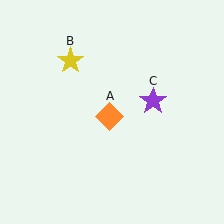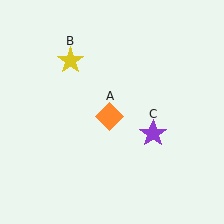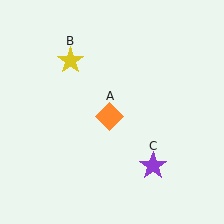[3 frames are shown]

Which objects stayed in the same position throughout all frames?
Orange diamond (object A) and yellow star (object B) remained stationary.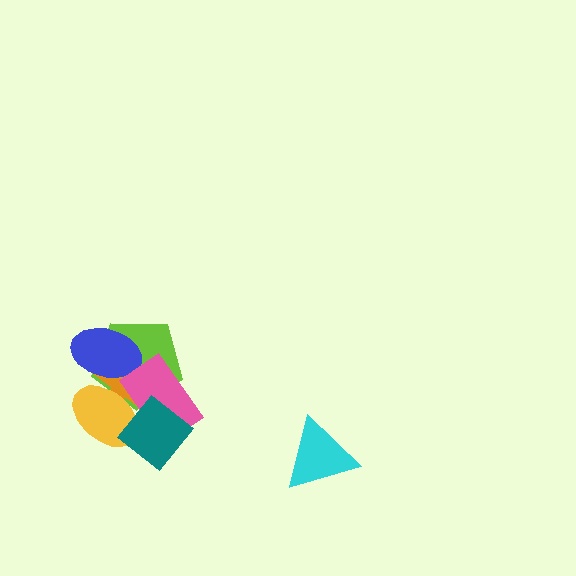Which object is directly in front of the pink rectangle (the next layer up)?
The yellow ellipse is directly in front of the pink rectangle.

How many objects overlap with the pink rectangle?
4 objects overlap with the pink rectangle.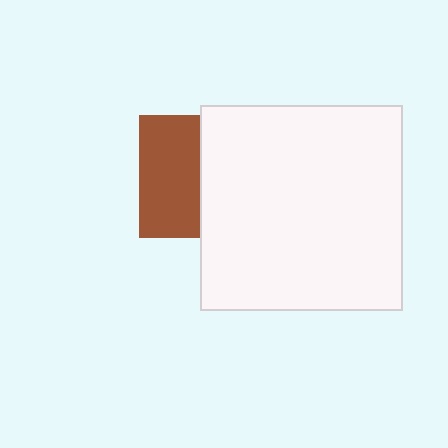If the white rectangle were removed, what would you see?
You would see the complete brown square.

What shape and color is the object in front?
The object in front is a white rectangle.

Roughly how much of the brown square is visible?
About half of it is visible (roughly 48%).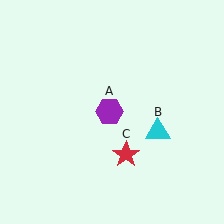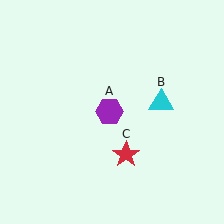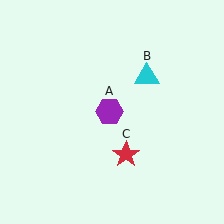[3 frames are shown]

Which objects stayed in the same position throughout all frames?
Purple hexagon (object A) and red star (object C) remained stationary.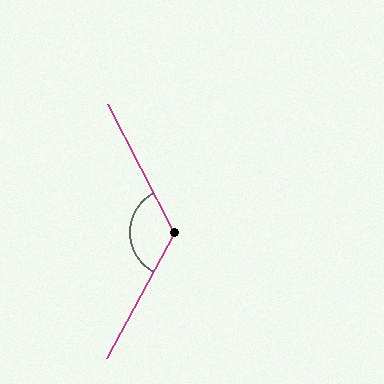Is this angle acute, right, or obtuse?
It is obtuse.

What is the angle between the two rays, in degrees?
Approximately 124 degrees.